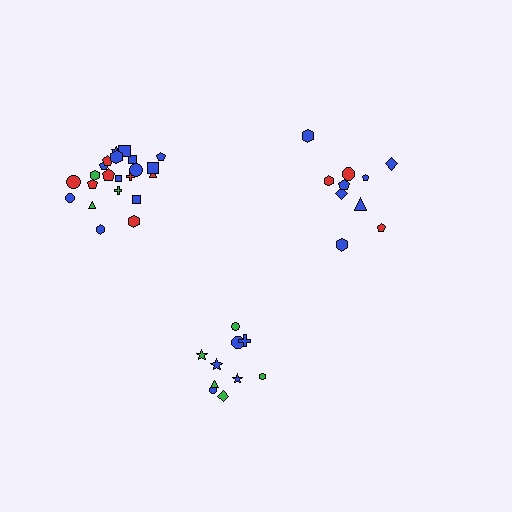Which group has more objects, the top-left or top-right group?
The top-left group.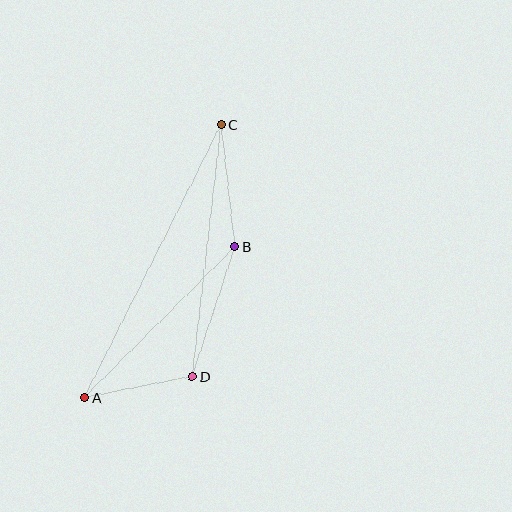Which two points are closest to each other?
Points A and D are closest to each other.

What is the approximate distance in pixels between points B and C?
The distance between B and C is approximately 123 pixels.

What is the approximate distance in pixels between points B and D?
The distance between B and D is approximately 137 pixels.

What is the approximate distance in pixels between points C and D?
The distance between C and D is approximately 253 pixels.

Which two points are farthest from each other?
Points A and C are farthest from each other.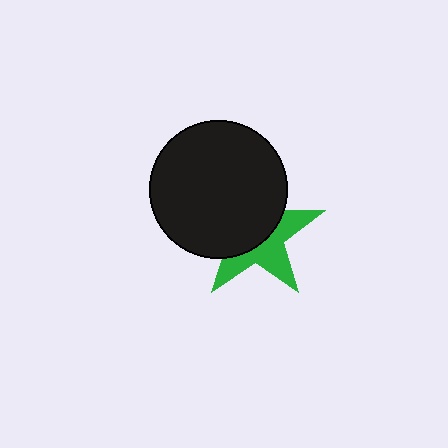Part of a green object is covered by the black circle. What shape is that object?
It is a star.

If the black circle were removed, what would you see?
You would see the complete green star.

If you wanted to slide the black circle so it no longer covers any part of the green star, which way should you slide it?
Slide it toward the upper-left — that is the most direct way to separate the two shapes.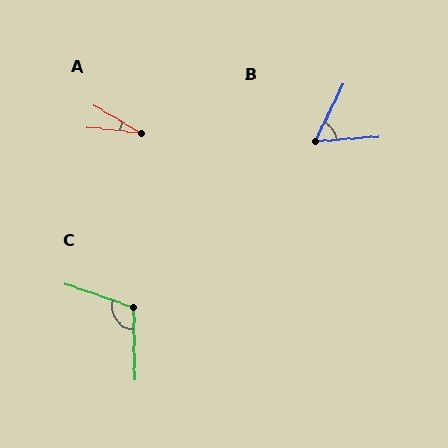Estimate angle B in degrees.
Approximately 60 degrees.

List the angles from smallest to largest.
A (24°), B (60°), C (111°).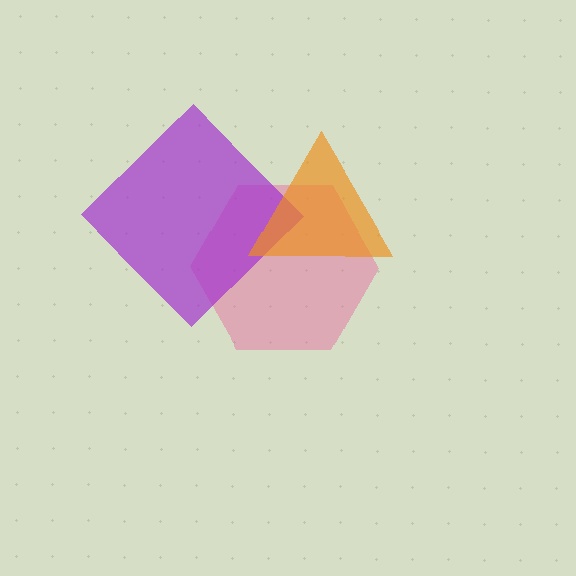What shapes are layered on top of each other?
The layered shapes are: a pink hexagon, a purple diamond, an orange triangle.